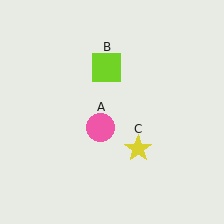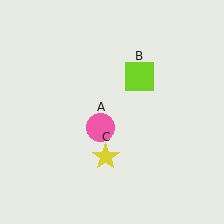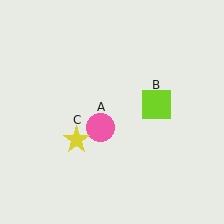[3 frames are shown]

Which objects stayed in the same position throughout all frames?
Pink circle (object A) remained stationary.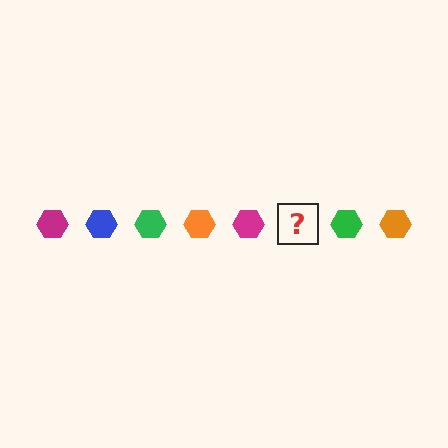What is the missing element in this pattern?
The missing element is a blue hexagon.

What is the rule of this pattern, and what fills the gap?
The rule is that the pattern cycles through magenta, blue, green, orange hexagons. The gap should be filled with a blue hexagon.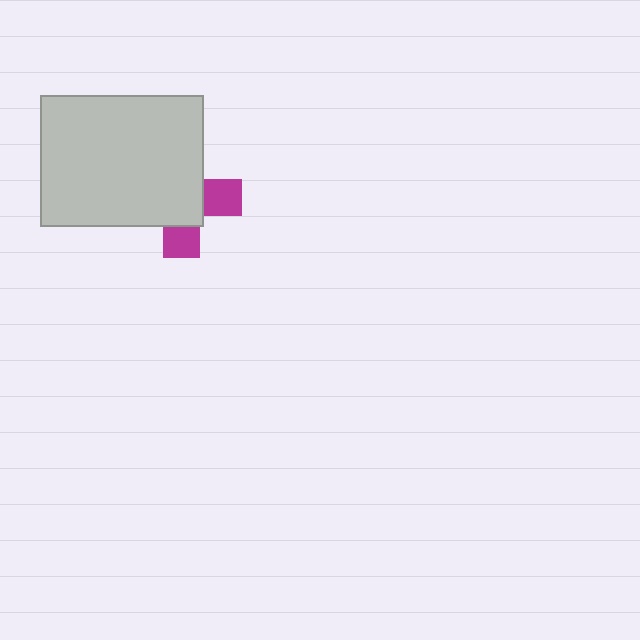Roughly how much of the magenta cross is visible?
A small part of it is visible (roughly 33%).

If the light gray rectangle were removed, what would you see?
You would see the complete magenta cross.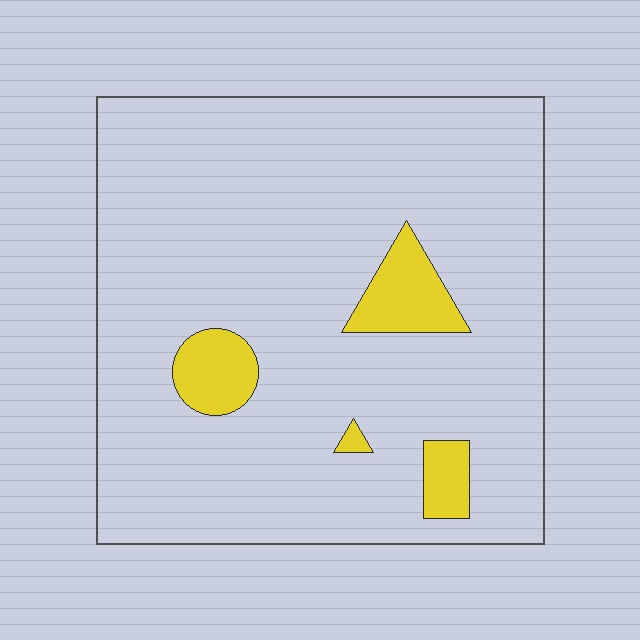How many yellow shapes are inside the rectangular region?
4.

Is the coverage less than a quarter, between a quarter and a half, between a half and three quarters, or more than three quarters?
Less than a quarter.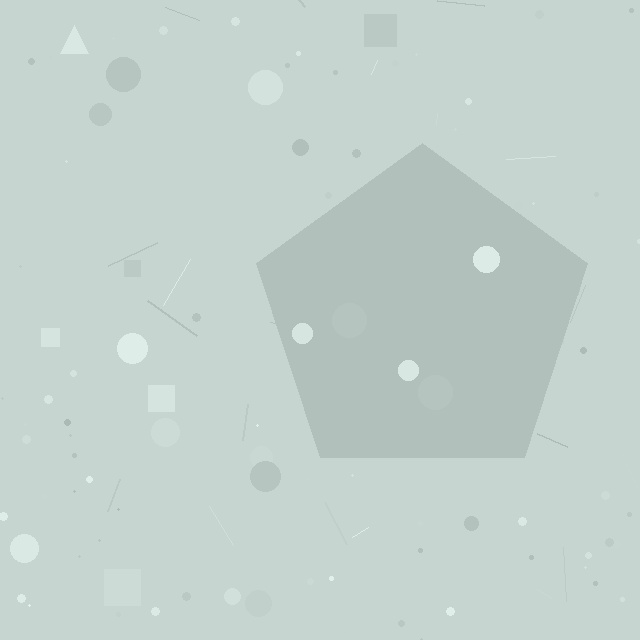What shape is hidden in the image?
A pentagon is hidden in the image.